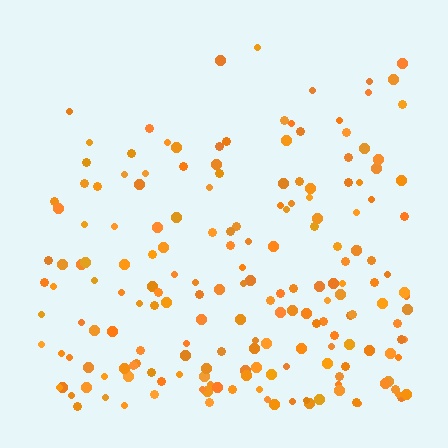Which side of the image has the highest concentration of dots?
The bottom.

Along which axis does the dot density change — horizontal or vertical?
Vertical.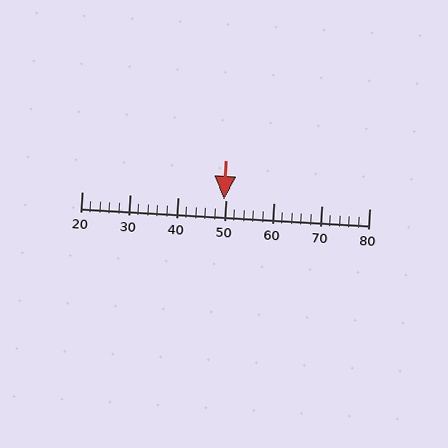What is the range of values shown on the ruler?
The ruler shows values from 20 to 80.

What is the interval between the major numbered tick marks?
The major tick marks are spaced 10 units apart.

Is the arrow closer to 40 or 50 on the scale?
The arrow is closer to 50.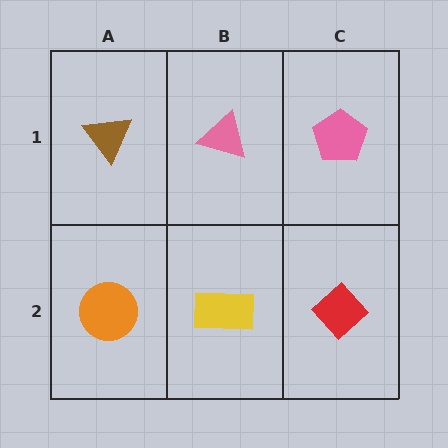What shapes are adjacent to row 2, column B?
A pink triangle (row 1, column B), an orange circle (row 2, column A), a red diamond (row 2, column C).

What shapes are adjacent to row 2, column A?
A brown triangle (row 1, column A), a yellow rectangle (row 2, column B).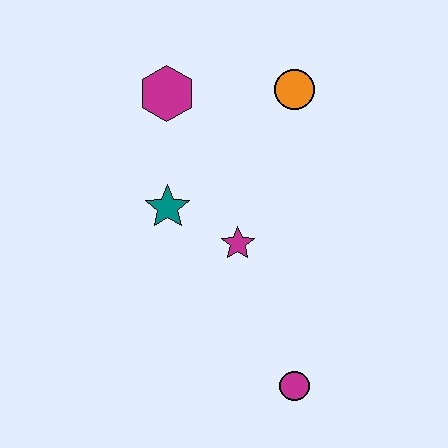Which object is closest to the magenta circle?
The magenta star is closest to the magenta circle.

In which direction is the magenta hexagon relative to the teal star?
The magenta hexagon is above the teal star.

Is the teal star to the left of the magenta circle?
Yes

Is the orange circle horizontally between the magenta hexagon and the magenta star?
No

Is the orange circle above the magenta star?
Yes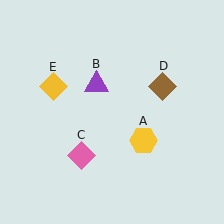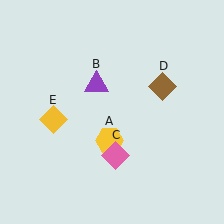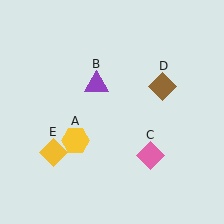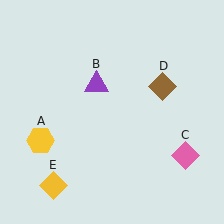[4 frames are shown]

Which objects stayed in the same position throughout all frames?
Purple triangle (object B) and brown diamond (object D) remained stationary.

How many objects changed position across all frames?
3 objects changed position: yellow hexagon (object A), pink diamond (object C), yellow diamond (object E).